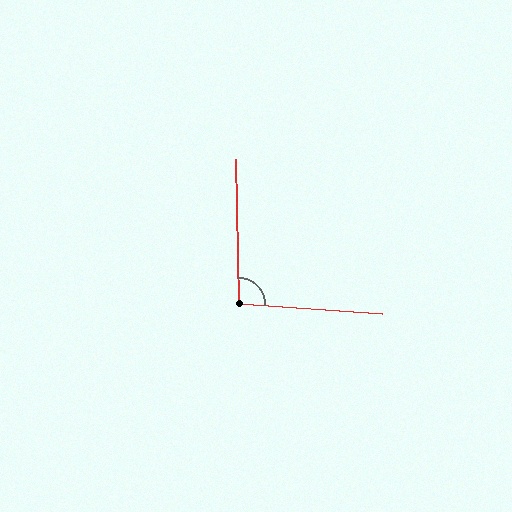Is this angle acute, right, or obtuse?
It is approximately a right angle.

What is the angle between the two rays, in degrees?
Approximately 95 degrees.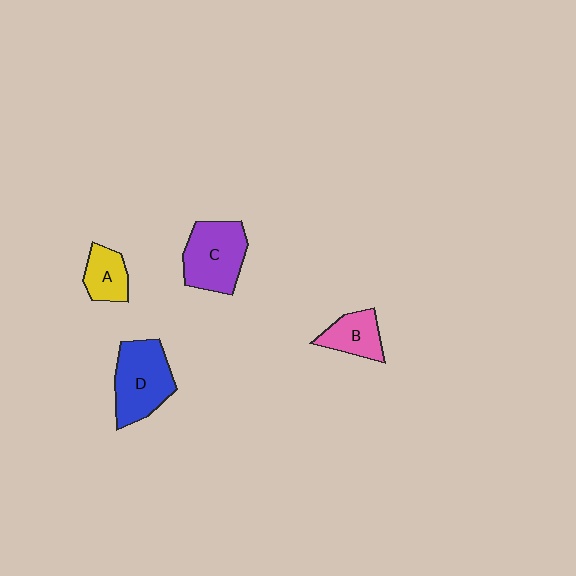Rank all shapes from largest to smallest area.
From largest to smallest: D (blue), C (purple), B (pink), A (yellow).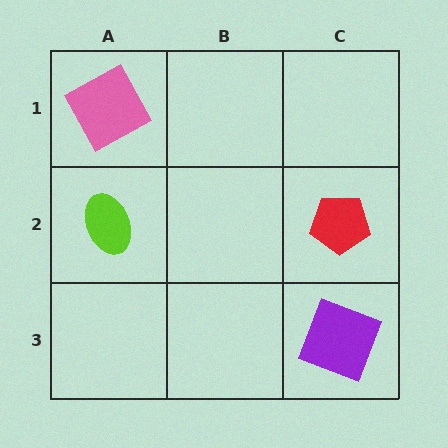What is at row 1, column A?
A pink square.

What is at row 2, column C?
A red pentagon.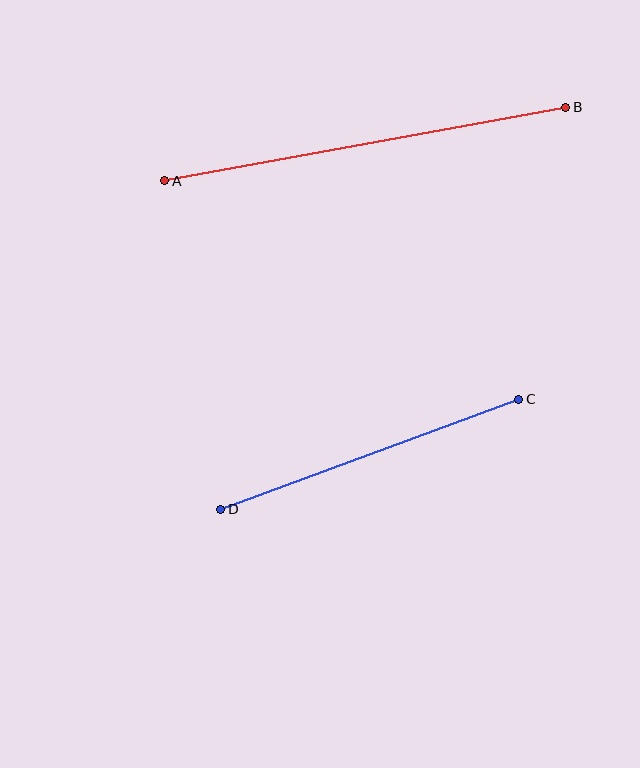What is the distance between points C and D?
The distance is approximately 318 pixels.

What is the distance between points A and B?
The distance is approximately 408 pixels.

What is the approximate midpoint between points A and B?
The midpoint is at approximately (365, 144) pixels.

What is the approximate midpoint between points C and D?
The midpoint is at approximately (370, 454) pixels.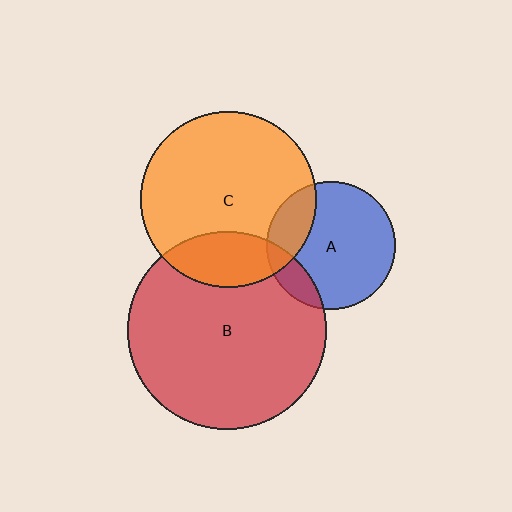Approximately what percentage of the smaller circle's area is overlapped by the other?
Approximately 20%.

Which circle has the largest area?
Circle B (red).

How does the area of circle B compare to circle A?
Approximately 2.4 times.